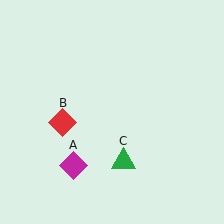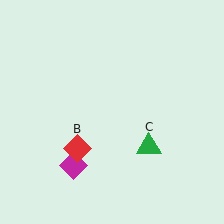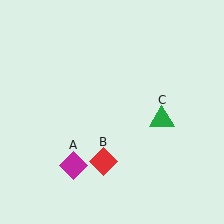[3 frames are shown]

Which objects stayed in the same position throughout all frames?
Magenta diamond (object A) remained stationary.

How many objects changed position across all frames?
2 objects changed position: red diamond (object B), green triangle (object C).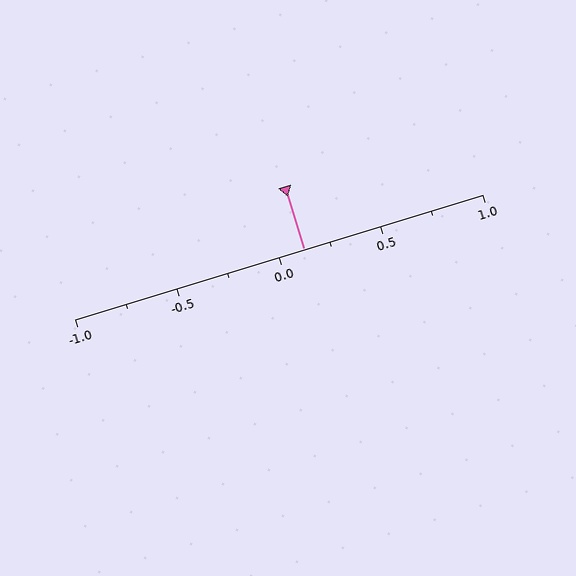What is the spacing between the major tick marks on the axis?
The major ticks are spaced 0.5 apart.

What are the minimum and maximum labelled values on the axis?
The axis runs from -1.0 to 1.0.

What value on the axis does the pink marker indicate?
The marker indicates approximately 0.12.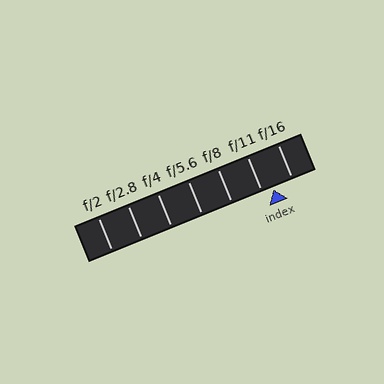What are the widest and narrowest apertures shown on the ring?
The widest aperture shown is f/2 and the narrowest is f/16.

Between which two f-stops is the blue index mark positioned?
The index mark is between f/11 and f/16.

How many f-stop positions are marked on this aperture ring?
There are 7 f-stop positions marked.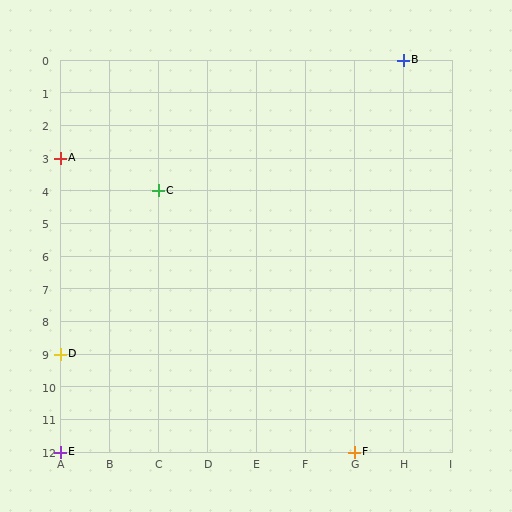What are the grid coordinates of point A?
Point A is at grid coordinates (A, 3).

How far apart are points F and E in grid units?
Points F and E are 6 columns apart.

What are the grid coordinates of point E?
Point E is at grid coordinates (A, 12).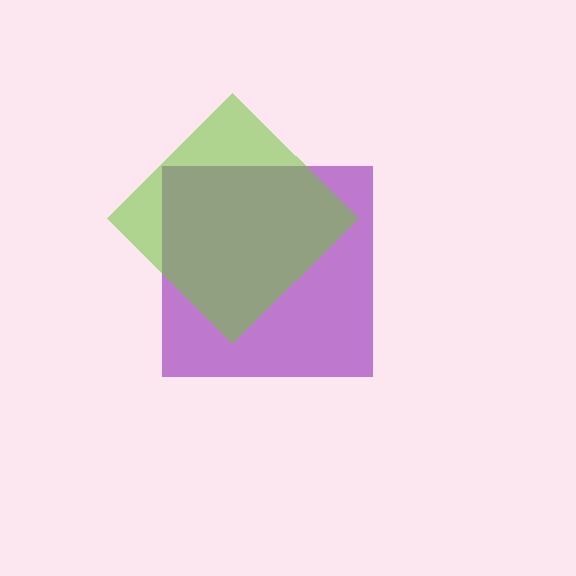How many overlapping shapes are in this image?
There are 2 overlapping shapes in the image.